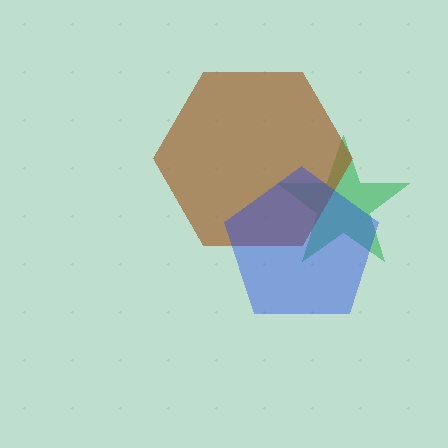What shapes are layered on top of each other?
The layered shapes are: a green star, a brown hexagon, a blue pentagon.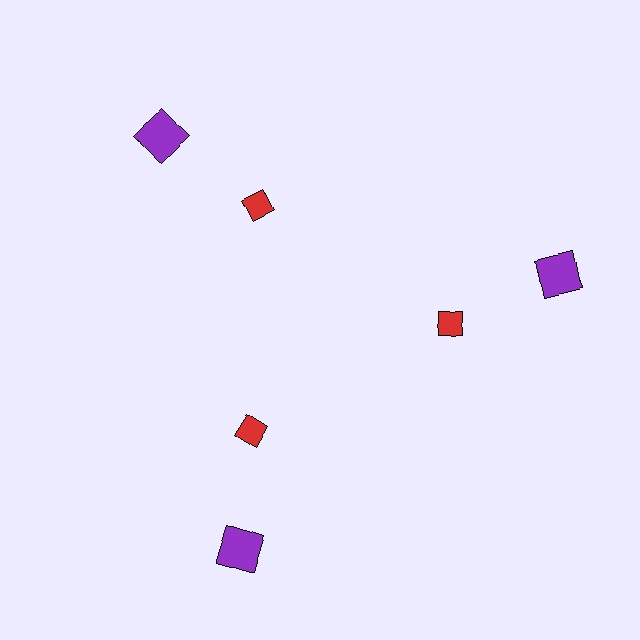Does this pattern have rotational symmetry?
Yes, this pattern has 3-fold rotational symmetry. It looks the same after rotating 120 degrees around the center.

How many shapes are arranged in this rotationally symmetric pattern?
There are 6 shapes, arranged in 3 groups of 2.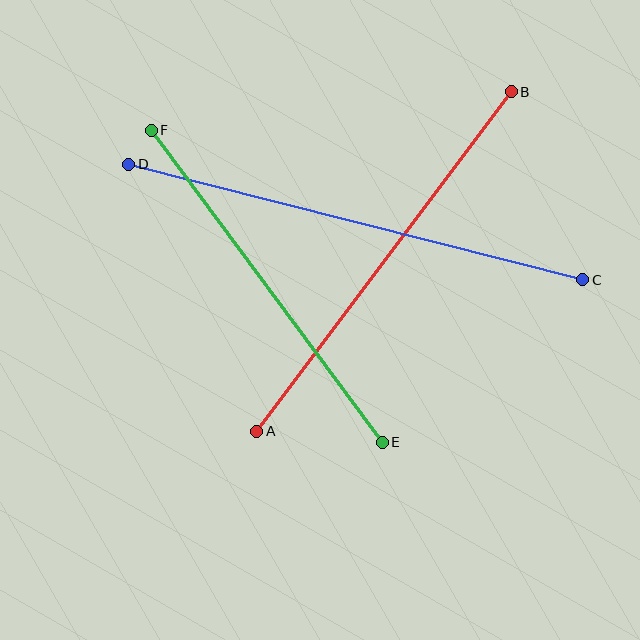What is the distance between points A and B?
The distance is approximately 425 pixels.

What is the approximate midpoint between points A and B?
The midpoint is at approximately (384, 262) pixels.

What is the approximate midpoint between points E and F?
The midpoint is at approximately (267, 286) pixels.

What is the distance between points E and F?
The distance is approximately 388 pixels.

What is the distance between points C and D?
The distance is approximately 468 pixels.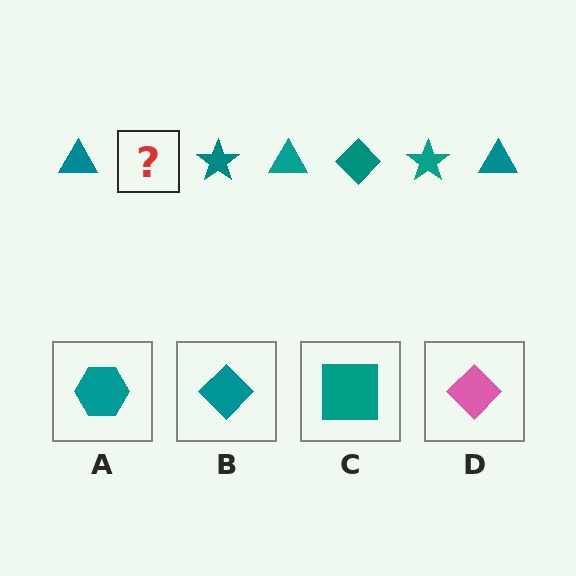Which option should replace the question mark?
Option B.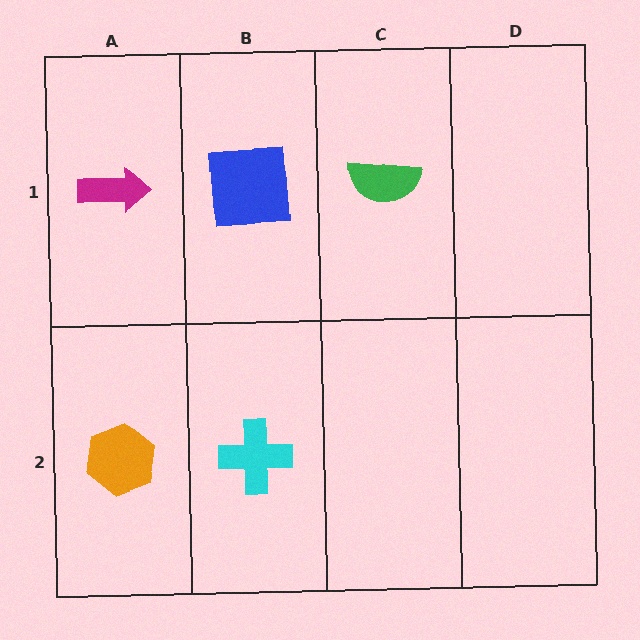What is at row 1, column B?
A blue square.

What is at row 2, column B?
A cyan cross.